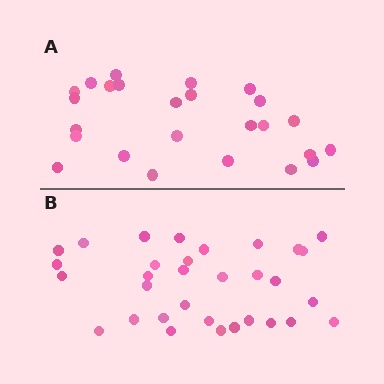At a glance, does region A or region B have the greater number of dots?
Region B (the bottom region) has more dots.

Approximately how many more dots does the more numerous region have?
Region B has roughly 8 or so more dots than region A.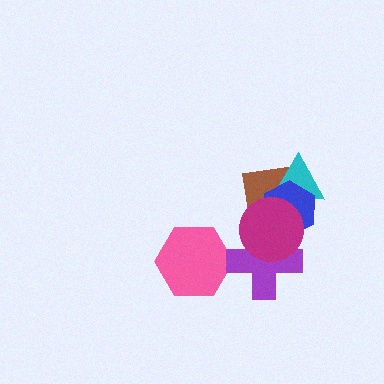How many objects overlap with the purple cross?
2 objects overlap with the purple cross.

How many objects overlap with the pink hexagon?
0 objects overlap with the pink hexagon.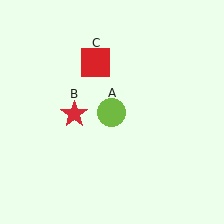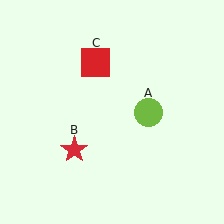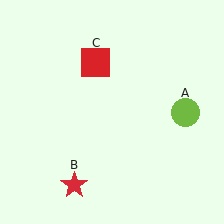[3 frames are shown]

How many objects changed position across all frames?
2 objects changed position: lime circle (object A), red star (object B).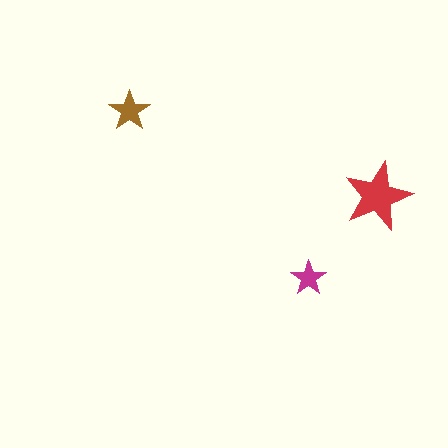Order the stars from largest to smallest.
the red one, the brown one, the magenta one.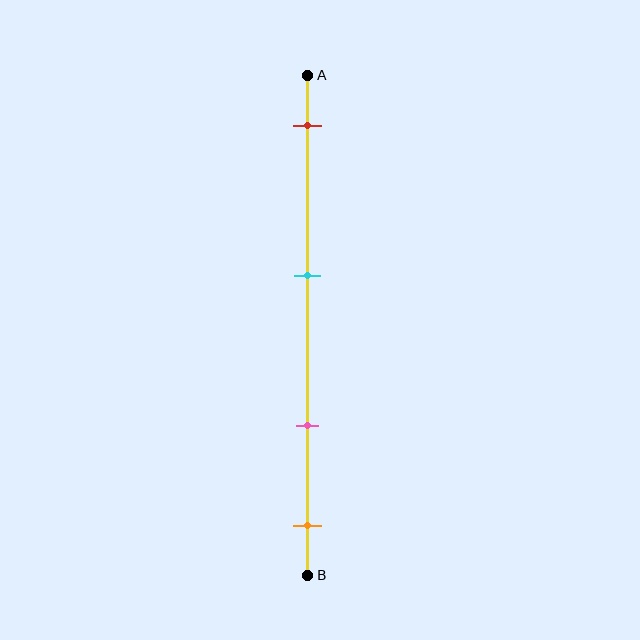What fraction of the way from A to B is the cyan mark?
The cyan mark is approximately 40% (0.4) of the way from A to B.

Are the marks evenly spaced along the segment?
No, the marks are not evenly spaced.